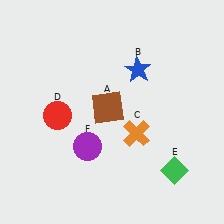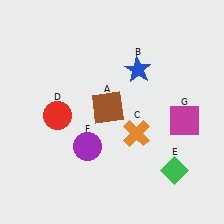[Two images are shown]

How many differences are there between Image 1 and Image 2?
There is 1 difference between the two images.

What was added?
A magenta square (G) was added in Image 2.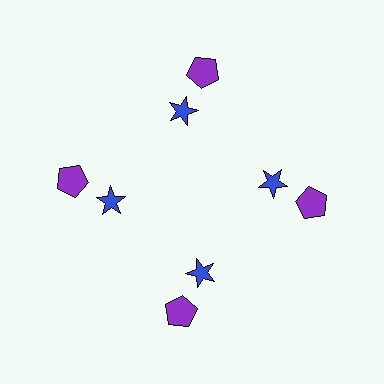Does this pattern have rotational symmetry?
Yes, this pattern has 4-fold rotational symmetry. It looks the same after rotating 90 degrees around the center.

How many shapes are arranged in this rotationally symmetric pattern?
There are 8 shapes, arranged in 4 groups of 2.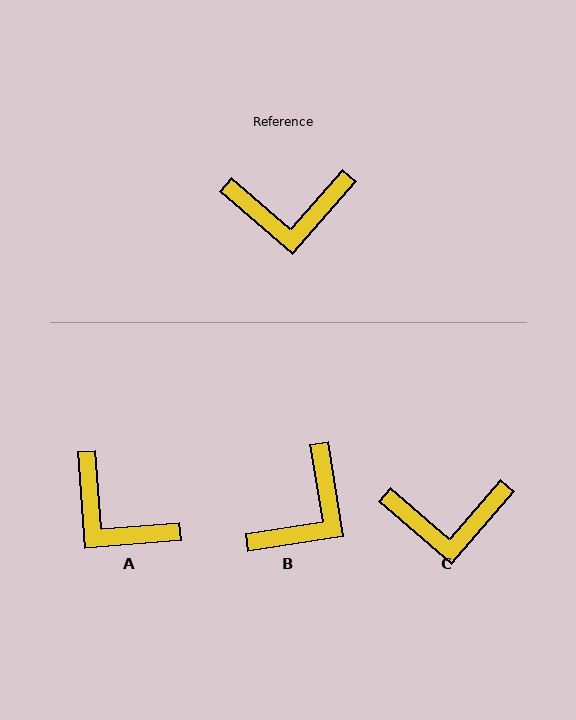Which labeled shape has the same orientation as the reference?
C.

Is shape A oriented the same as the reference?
No, it is off by about 45 degrees.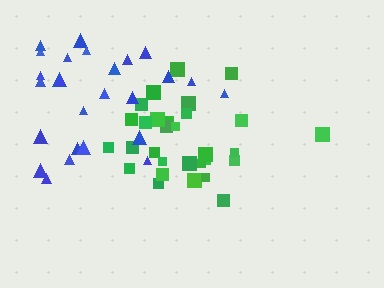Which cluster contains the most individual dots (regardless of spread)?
Green (30).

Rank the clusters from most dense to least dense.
green, blue.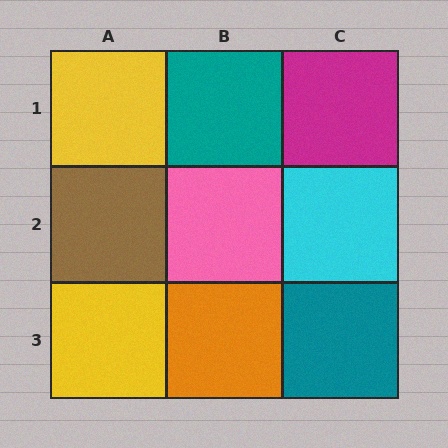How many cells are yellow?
2 cells are yellow.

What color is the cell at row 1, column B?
Teal.